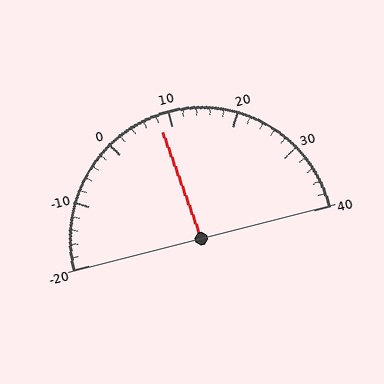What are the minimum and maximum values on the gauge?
The gauge ranges from -20 to 40.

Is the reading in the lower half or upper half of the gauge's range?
The reading is in the lower half of the range (-20 to 40).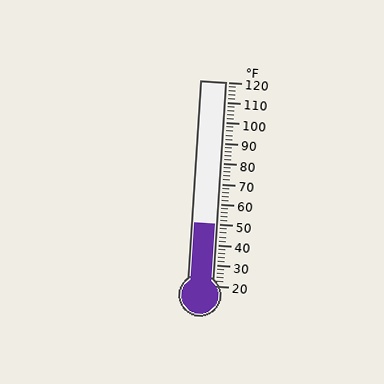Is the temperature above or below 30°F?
The temperature is above 30°F.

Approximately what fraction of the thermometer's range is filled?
The thermometer is filled to approximately 30% of its range.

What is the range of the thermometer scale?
The thermometer scale ranges from 20°F to 120°F.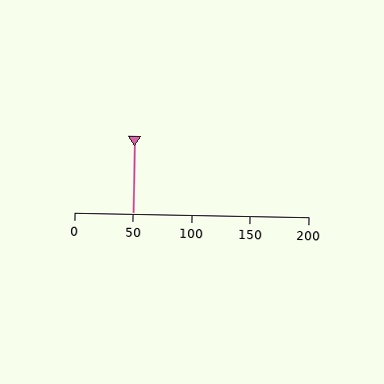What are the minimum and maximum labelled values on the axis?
The axis runs from 0 to 200.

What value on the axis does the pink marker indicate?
The marker indicates approximately 50.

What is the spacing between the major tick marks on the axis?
The major ticks are spaced 50 apart.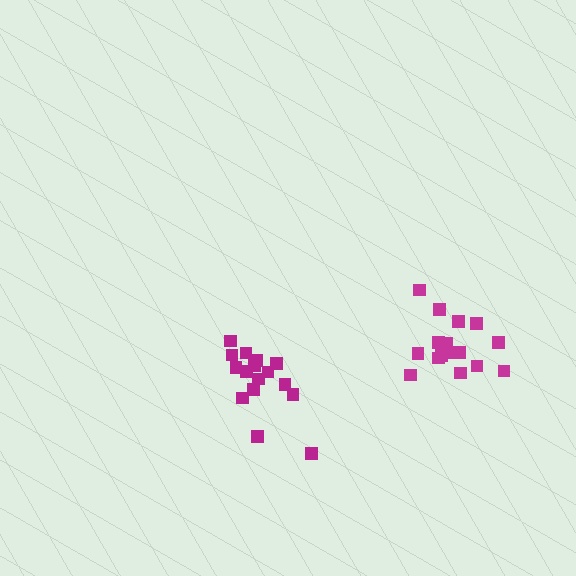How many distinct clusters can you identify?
There are 2 distinct clusters.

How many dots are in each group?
Group 1: 16 dots, Group 2: 16 dots (32 total).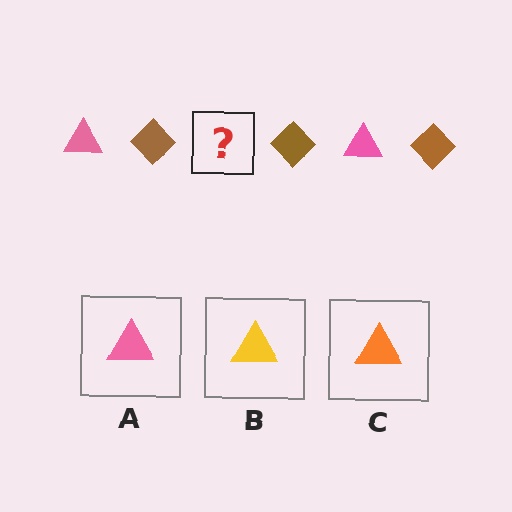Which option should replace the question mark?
Option A.